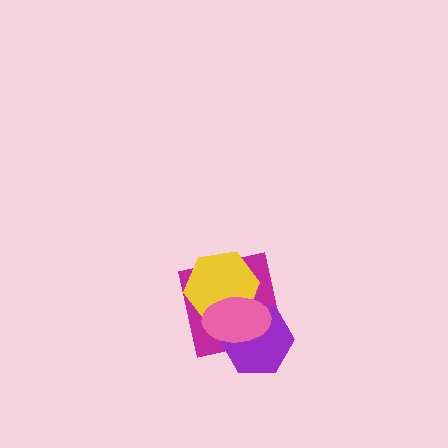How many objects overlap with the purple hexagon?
3 objects overlap with the purple hexagon.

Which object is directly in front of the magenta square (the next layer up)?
The purple hexagon is directly in front of the magenta square.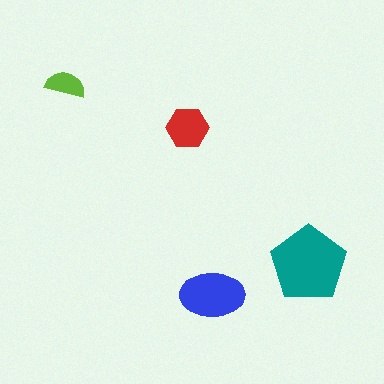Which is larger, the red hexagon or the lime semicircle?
The red hexagon.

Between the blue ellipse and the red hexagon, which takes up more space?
The blue ellipse.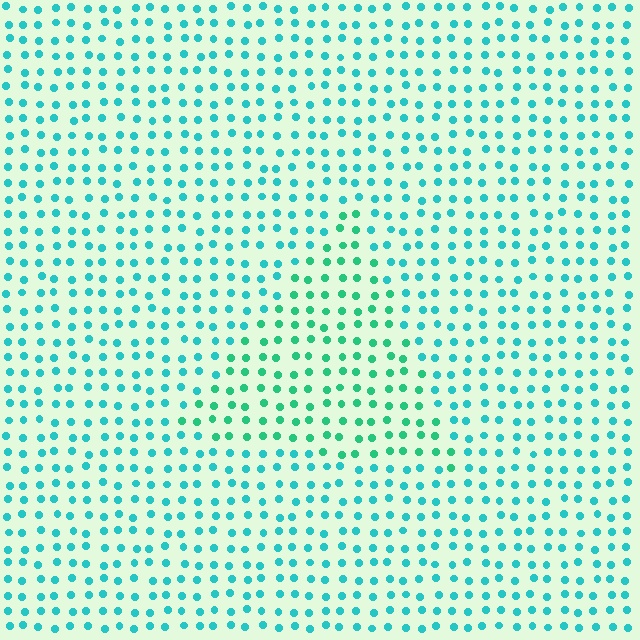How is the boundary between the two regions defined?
The boundary is defined purely by a slight shift in hue (about 26 degrees). Spacing, size, and orientation are identical on both sides.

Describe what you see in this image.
The image is filled with small cyan elements in a uniform arrangement. A triangle-shaped region is visible where the elements are tinted to a slightly different hue, forming a subtle color boundary.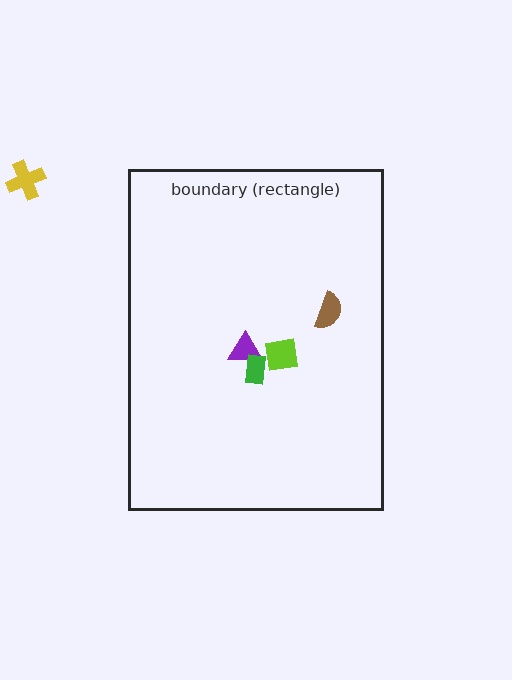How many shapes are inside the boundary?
4 inside, 1 outside.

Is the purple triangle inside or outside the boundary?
Inside.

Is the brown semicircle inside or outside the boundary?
Inside.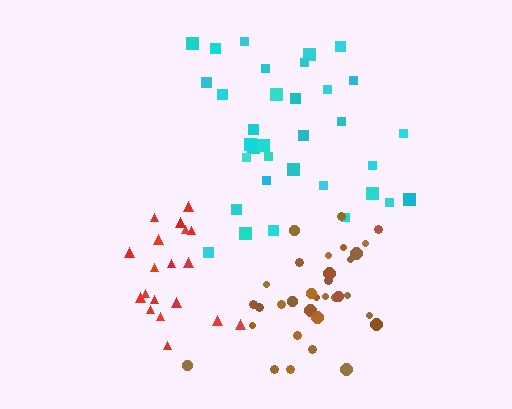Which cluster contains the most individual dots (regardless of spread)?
Cyan (34).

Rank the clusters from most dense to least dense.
red, brown, cyan.